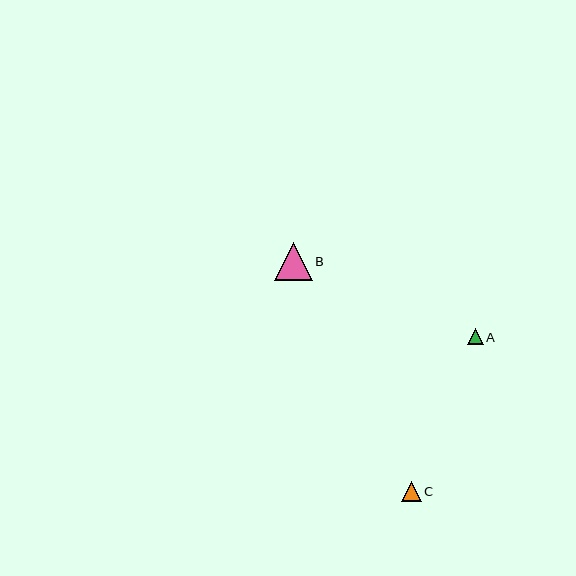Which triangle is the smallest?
Triangle A is the smallest with a size of approximately 16 pixels.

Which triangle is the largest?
Triangle B is the largest with a size of approximately 38 pixels.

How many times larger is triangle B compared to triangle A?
Triangle B is approximately 2.4 times the size of triangle A.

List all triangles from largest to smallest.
From largest to smallest: B, C, A.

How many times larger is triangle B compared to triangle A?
Triangle B is approximately 2.4 times the size of triangle A.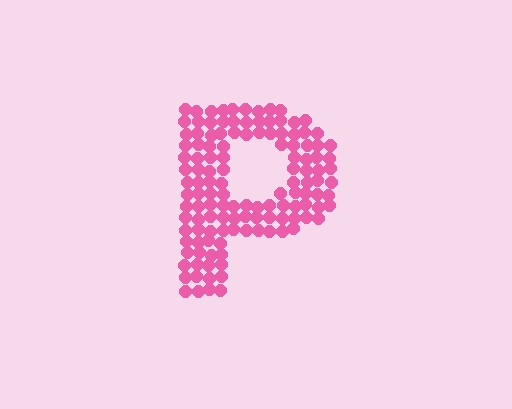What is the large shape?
The large shape is the letter P.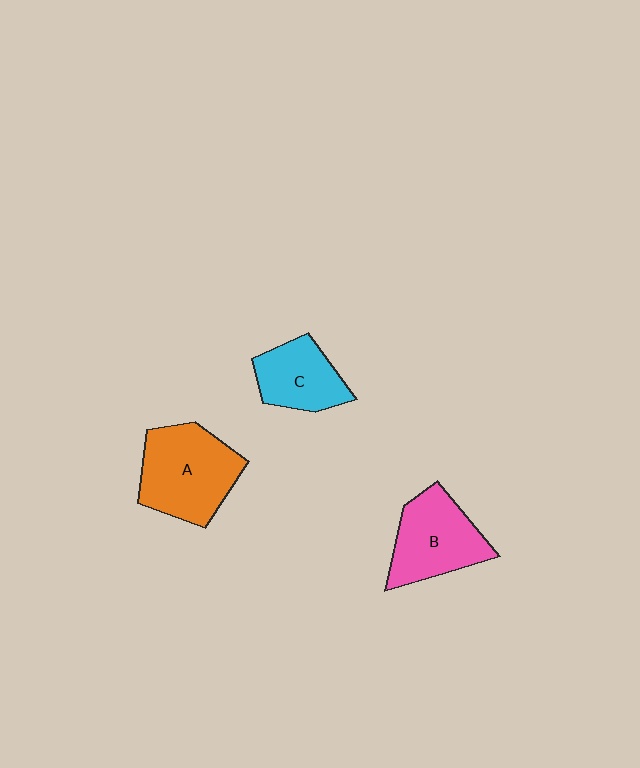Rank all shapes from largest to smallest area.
From largest to smallest: A (orange), B (pink), C (cyan).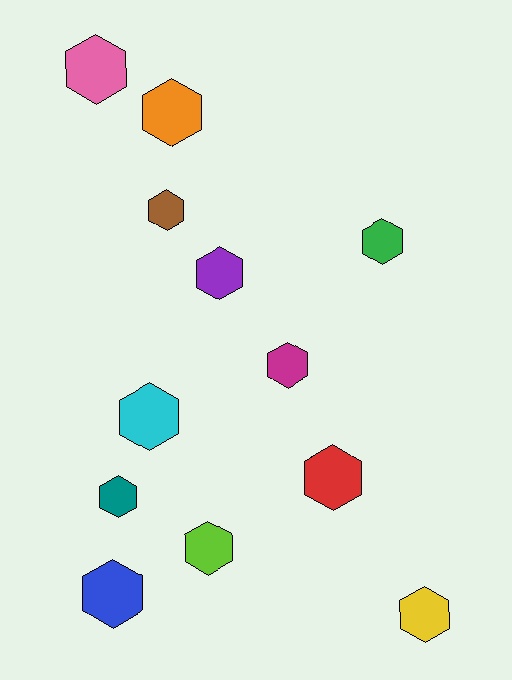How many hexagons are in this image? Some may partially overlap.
There are 12 hexagons.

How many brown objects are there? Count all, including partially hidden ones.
There is 1 brown object.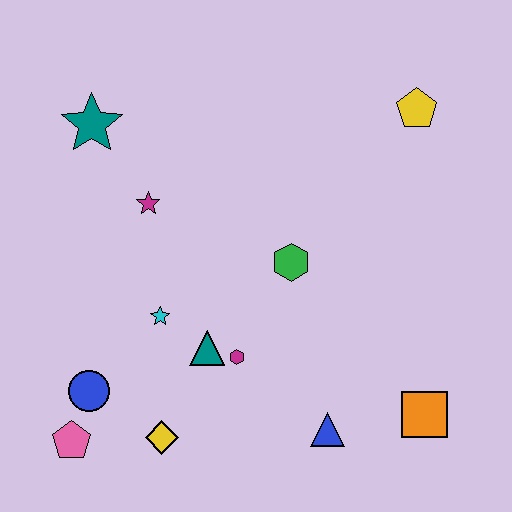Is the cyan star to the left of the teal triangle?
Yes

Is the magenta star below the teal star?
Yes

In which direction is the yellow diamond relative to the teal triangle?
The yellow diamond is below the teal triangle.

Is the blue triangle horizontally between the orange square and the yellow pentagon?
No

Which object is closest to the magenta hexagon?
The teal triangle is closest to the magenta hexagon.